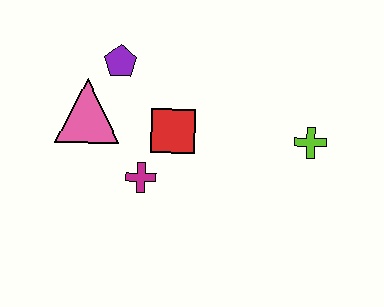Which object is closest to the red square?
The magenta cross is closest to the red square.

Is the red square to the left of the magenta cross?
No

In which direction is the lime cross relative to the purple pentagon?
The lime cross is to the right of the purple pentagon.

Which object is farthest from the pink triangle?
The lime cross is farthest from the pink triangle.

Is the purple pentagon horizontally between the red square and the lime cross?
No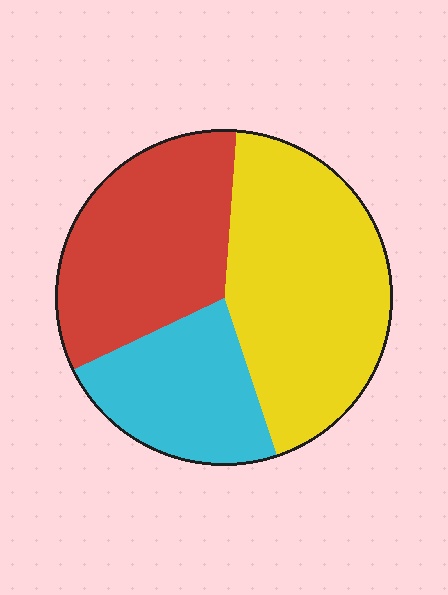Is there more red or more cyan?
Red.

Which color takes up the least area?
Cyan, at roughly 25%.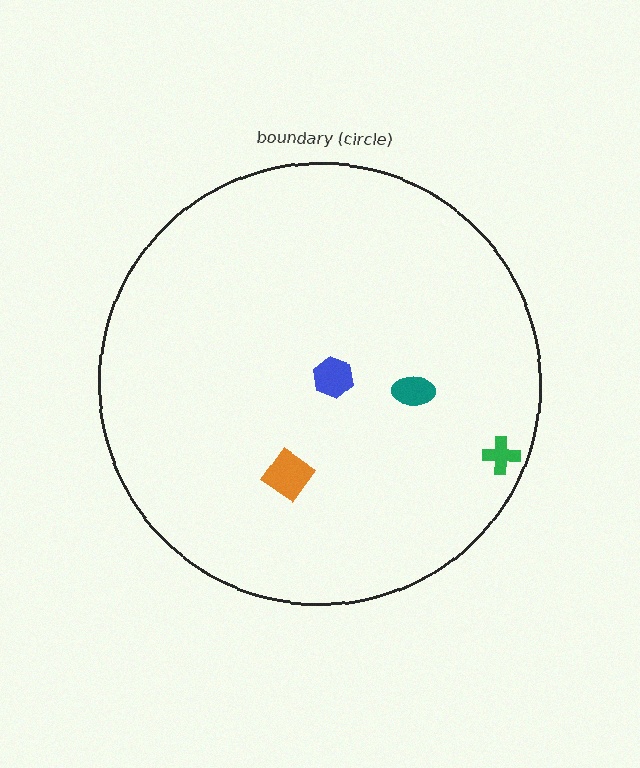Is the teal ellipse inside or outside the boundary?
Inside.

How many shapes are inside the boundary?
4 inside, 0 outside.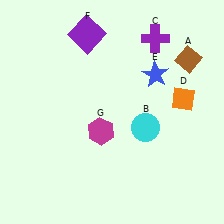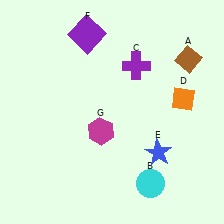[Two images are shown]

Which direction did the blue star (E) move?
The blue star (E) moved down.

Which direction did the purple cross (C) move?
The purple cross (C) moved down.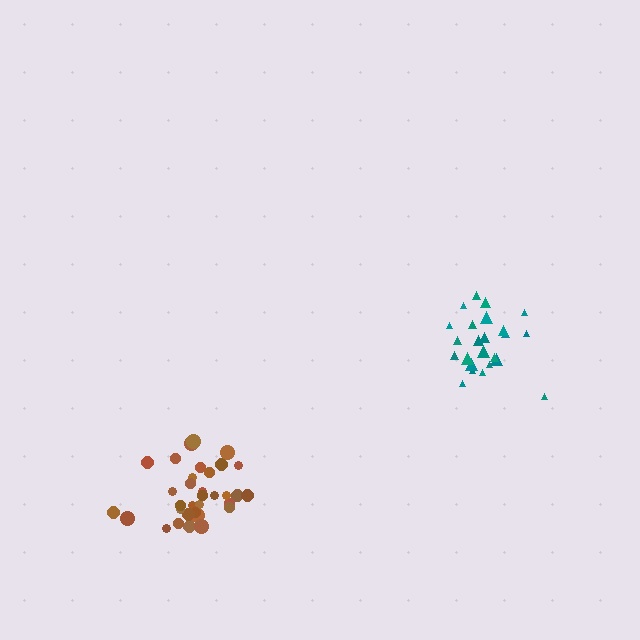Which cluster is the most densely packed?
Brown.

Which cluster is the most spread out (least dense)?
Teal.